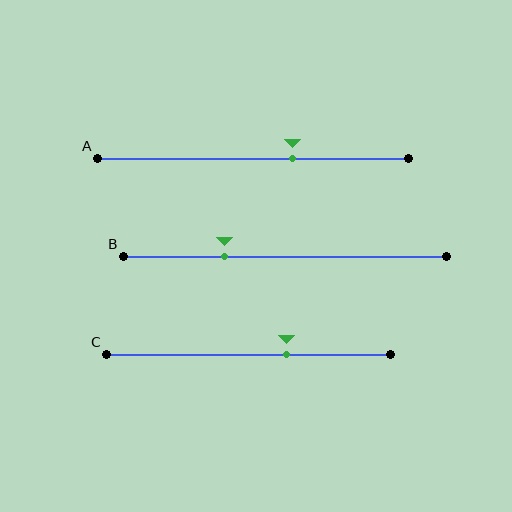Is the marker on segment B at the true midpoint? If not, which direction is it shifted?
No, the marker on segment B is shifted to the left by about 19% of the segment length.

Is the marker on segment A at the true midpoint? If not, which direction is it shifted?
No, the marker on segment A is shifted to the right by about 13% of the segment length.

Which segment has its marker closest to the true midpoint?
Segment A has its marker closest to the true midpoint.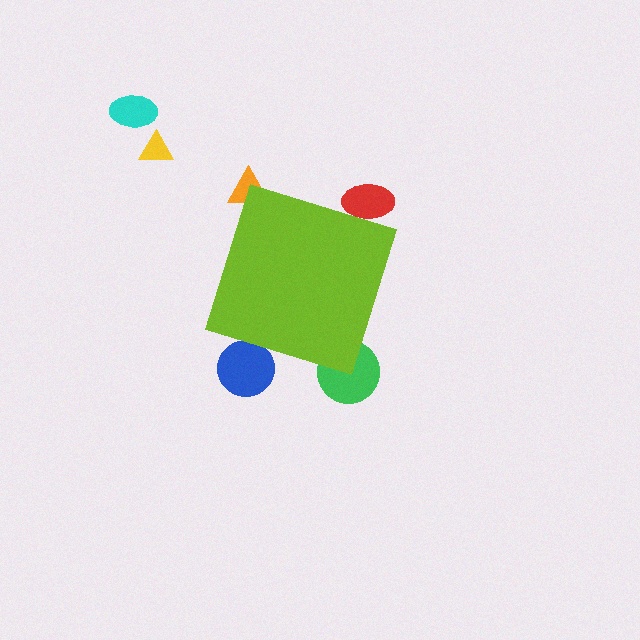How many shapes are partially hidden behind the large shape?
4 shapes are partially hidden.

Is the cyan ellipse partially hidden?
No, the cyan ellipse is fully visible.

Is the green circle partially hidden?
Yes, the green circle is partially hidden behind the lime diamond.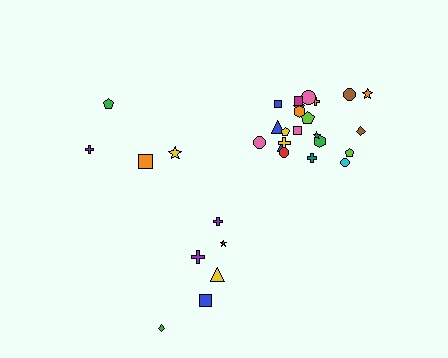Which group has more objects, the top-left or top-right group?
The top-right group.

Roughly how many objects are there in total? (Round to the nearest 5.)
Roughly 30 objects in total.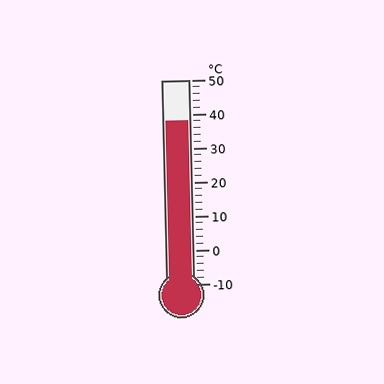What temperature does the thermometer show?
The thermometer shows approximately 38°C.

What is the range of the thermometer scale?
The thermometer scale ranges from -10°C to 50°C.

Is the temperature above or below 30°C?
The temperature is above 30°C.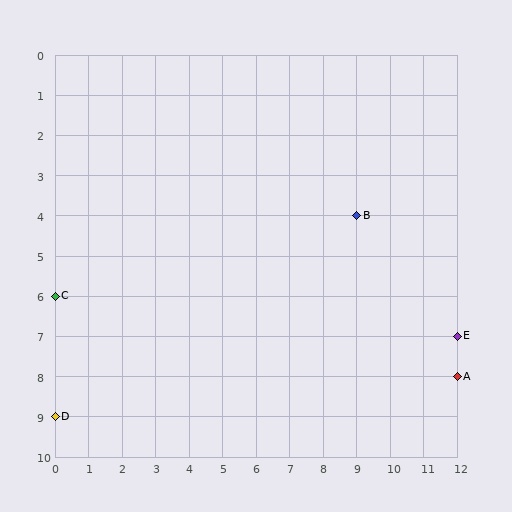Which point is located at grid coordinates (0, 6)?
Point C is at (0, 6).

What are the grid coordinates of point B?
Point B is at grid coordinates (9, 4).